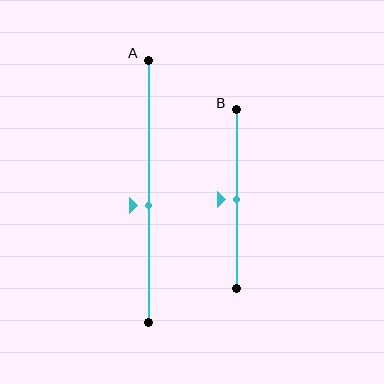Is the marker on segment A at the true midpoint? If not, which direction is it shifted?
No, the marker on segment A is shifted downward by about 5% of the segment length.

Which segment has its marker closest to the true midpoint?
Segment B has its marker closest to the true midpoint.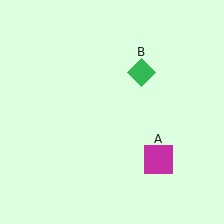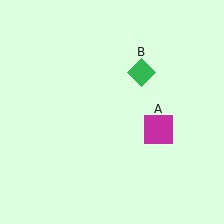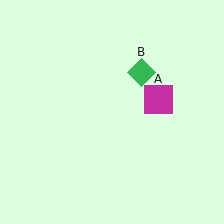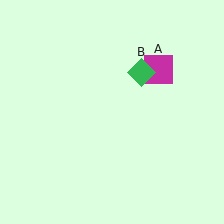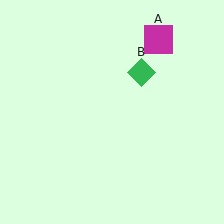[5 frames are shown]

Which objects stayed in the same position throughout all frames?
Green diamond (object B) remained stationary.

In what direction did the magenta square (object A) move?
The magenta square (object A) moved up.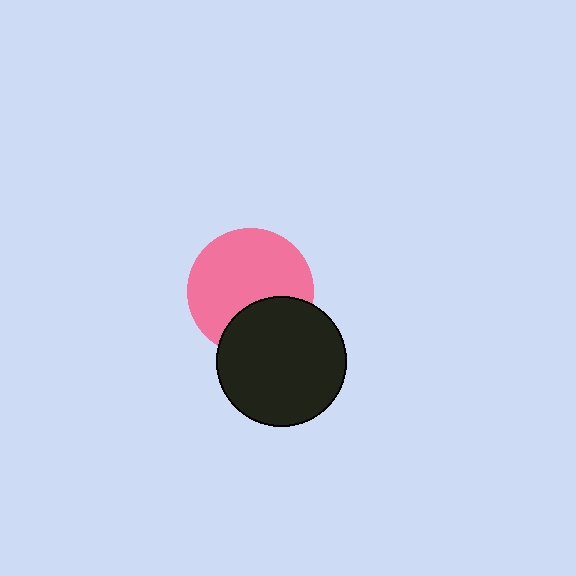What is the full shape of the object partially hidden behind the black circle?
The partially hidden object is a pink circle.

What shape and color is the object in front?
The object in front is a black circle.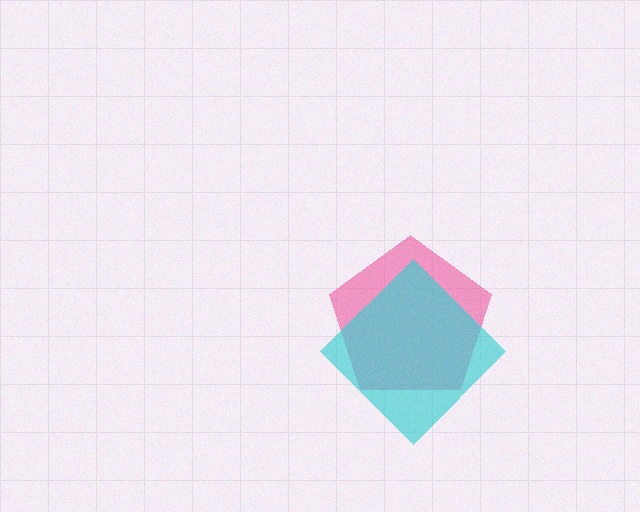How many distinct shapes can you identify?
There are 2 distinct shapes: a pink pentagon, a cyan diamond.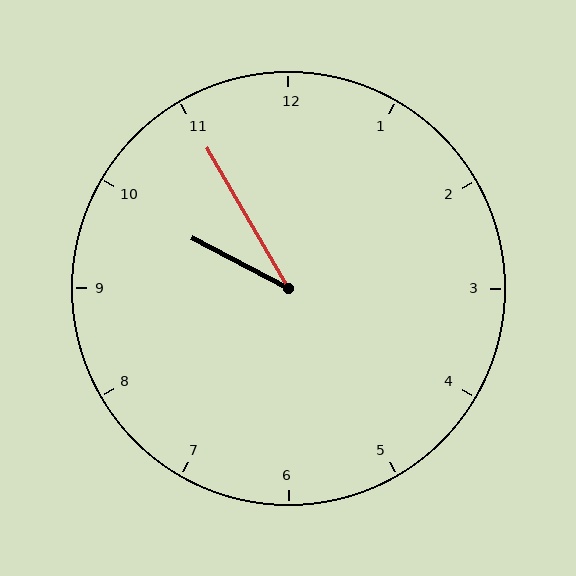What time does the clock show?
9:55.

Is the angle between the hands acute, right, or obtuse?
It is acute.